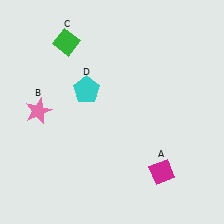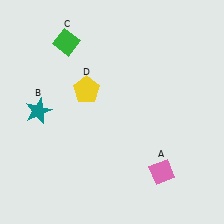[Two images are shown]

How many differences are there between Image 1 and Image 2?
There are 3 differences between the two images.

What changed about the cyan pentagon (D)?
In Image 1, D is cyan. In Image 2, it changed to yellow.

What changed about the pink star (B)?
In Image 1, B is pink. In Image 2, it changed to teal.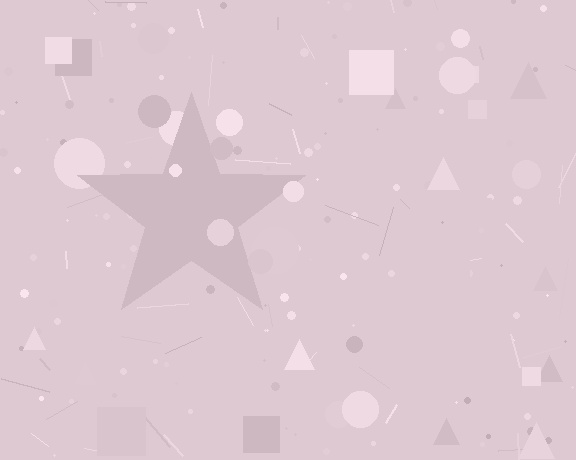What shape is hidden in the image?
A star is hidden in the image.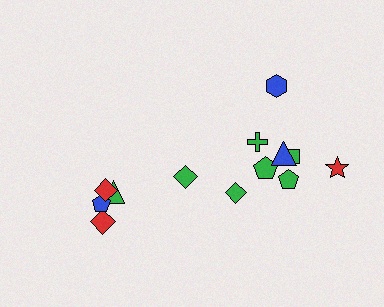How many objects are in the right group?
There are 8 objects.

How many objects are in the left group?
There are 5 objects.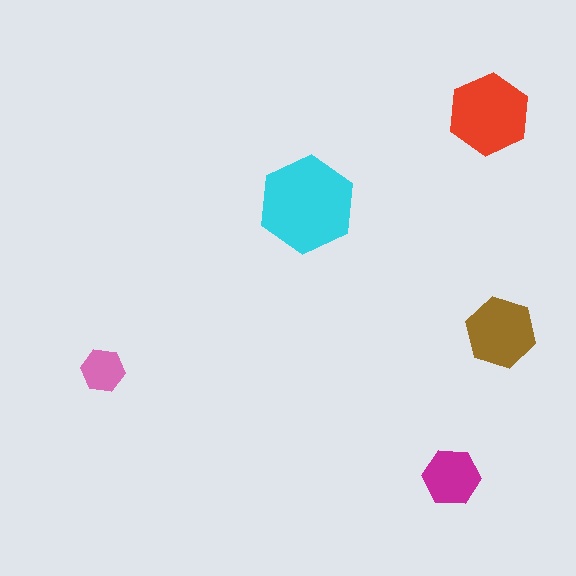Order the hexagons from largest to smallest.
the cyan one, the red one, the brown one, the magenta one, the pink one.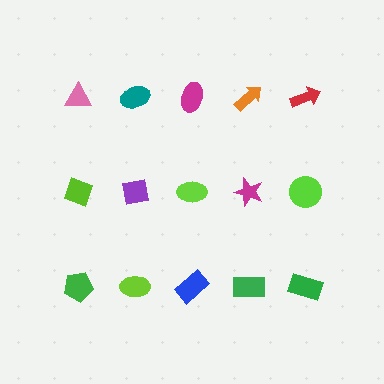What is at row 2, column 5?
A lime circle.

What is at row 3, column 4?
A green rectangle.